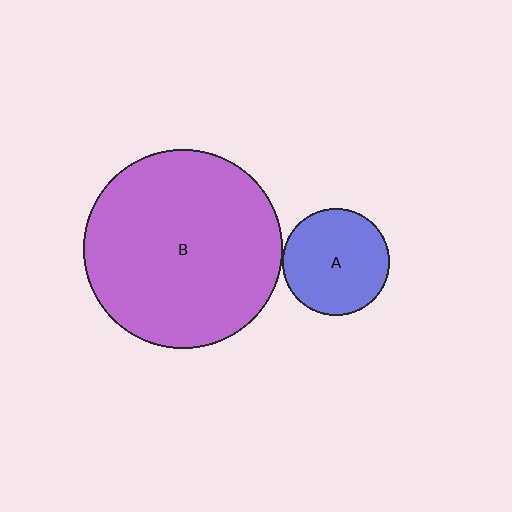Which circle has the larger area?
Circle B (purple).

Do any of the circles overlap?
No, none of the circles overlap.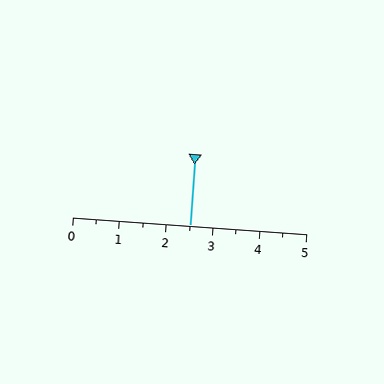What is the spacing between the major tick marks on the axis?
The major ticks are spaced 1 apart.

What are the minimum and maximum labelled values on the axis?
The axis runs from 0 to 5.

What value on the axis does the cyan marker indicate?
The marker indicates approximately 2.5.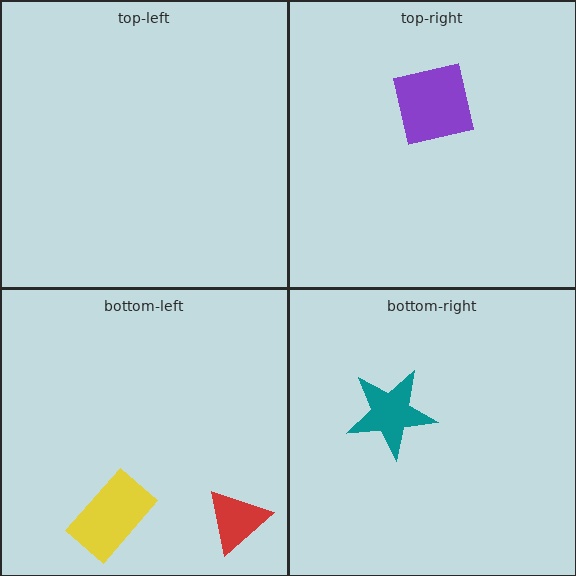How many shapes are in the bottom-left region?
2.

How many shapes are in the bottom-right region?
1.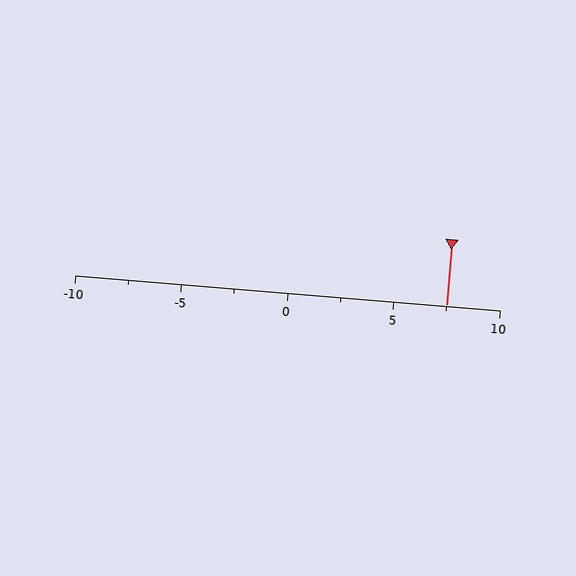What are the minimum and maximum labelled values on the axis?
The axis runs from -10 to 10.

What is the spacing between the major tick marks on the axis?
The major ticks are spaced 5 apart.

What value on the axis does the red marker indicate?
The marker indicates approximately 7.5.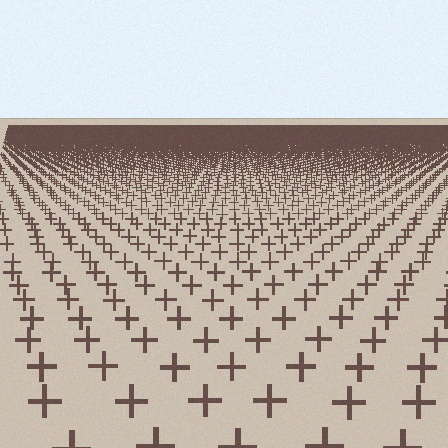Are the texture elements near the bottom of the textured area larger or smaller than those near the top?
Larger. Near the bottom, elements are closer to the viewer and appear at a bigger on-screen size.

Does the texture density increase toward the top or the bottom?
Density increases toward the top.